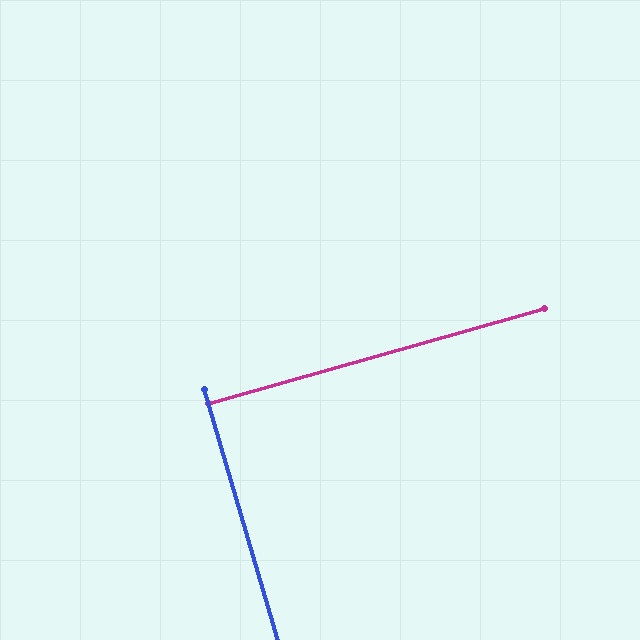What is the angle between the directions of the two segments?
Approximately 90 degrees.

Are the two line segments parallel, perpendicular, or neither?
Perpendicular — they meet at approximately 90°.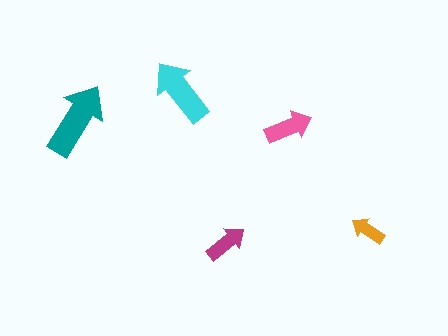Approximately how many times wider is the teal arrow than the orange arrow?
About 2 times wider.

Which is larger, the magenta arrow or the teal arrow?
The teal one.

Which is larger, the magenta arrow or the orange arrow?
The magenta one.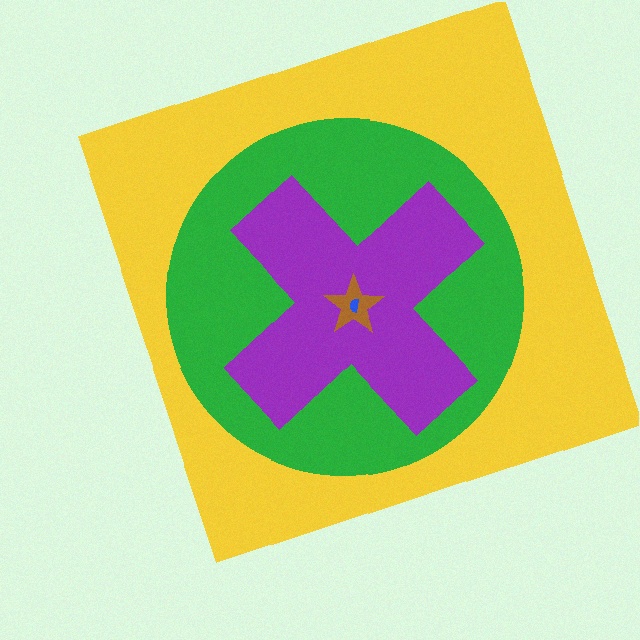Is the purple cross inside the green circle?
Yes.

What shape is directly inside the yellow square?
The green circle.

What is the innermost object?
The blue semicircle.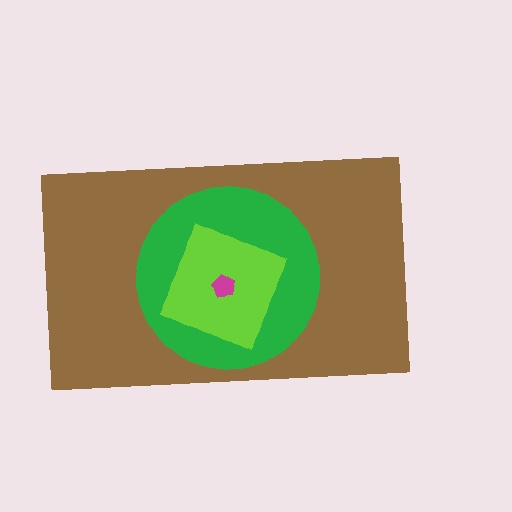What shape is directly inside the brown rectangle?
The green circle.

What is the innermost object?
The magenta pentagon.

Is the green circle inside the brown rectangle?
Yes.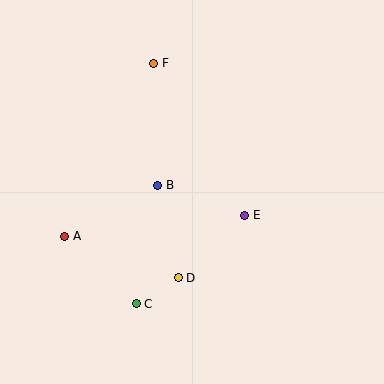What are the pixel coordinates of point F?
Point F is at (154, 63).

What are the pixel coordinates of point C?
Point C is at (136, 304).